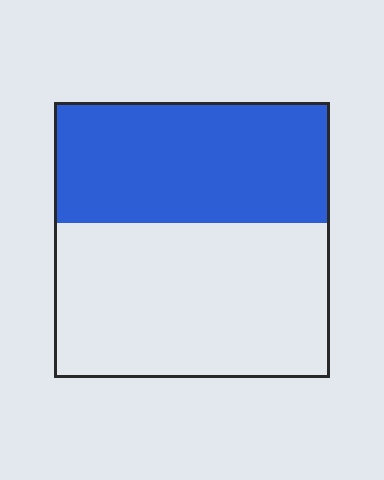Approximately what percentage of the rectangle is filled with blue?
Approximately 45%.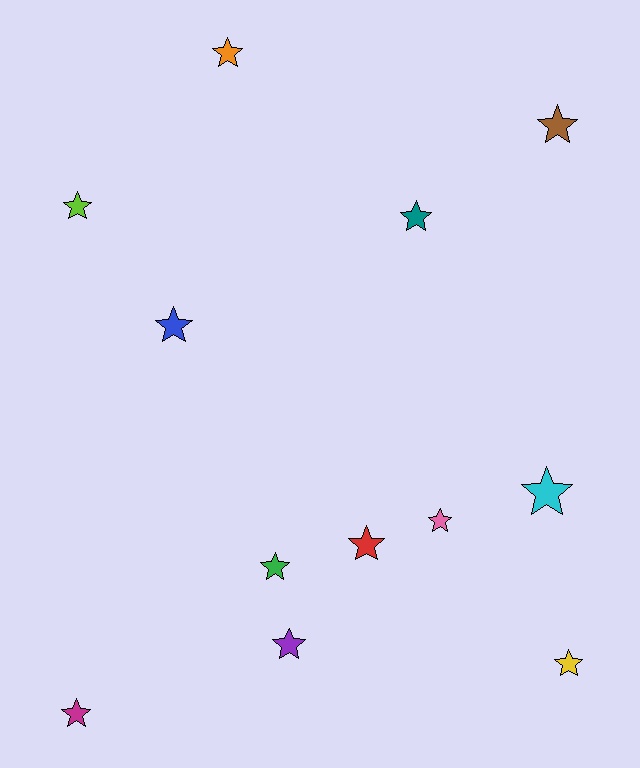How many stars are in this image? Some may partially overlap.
There are 12 stars.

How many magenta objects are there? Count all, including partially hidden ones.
There is 1 magenta object.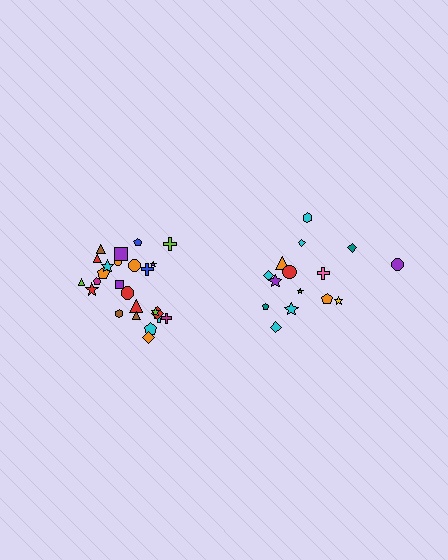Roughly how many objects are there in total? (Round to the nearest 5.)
Roughly 40 objects in total.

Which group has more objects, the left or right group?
The left group.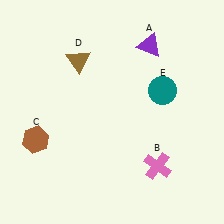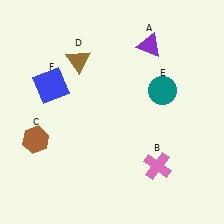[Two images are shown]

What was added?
A blue square (F) was added in Image 2.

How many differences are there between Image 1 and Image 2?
There is 1 difference between the two images.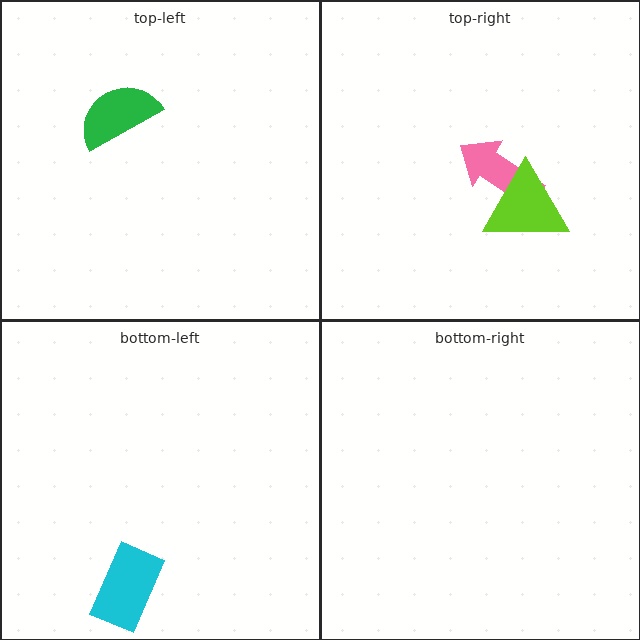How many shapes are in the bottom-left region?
1.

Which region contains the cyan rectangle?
The bottom-left region.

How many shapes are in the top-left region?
1.